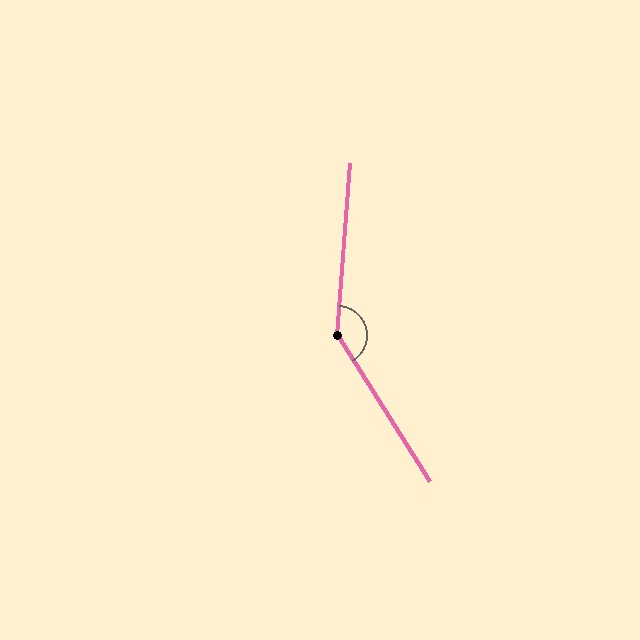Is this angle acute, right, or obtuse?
It is obtuse.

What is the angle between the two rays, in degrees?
Approximately 143 degrees.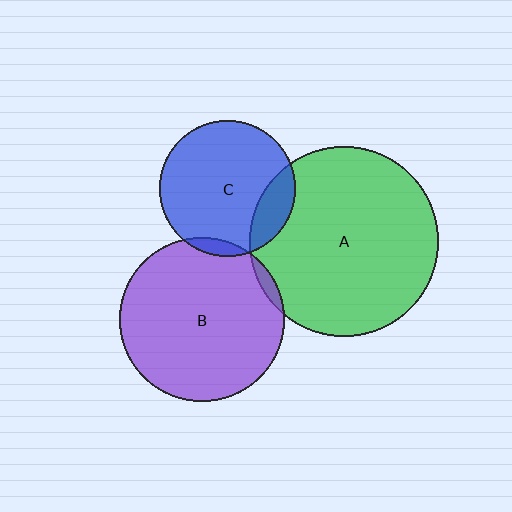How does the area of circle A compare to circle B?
Approximately 1.3 times.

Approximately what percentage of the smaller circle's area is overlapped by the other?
Approximately 5%.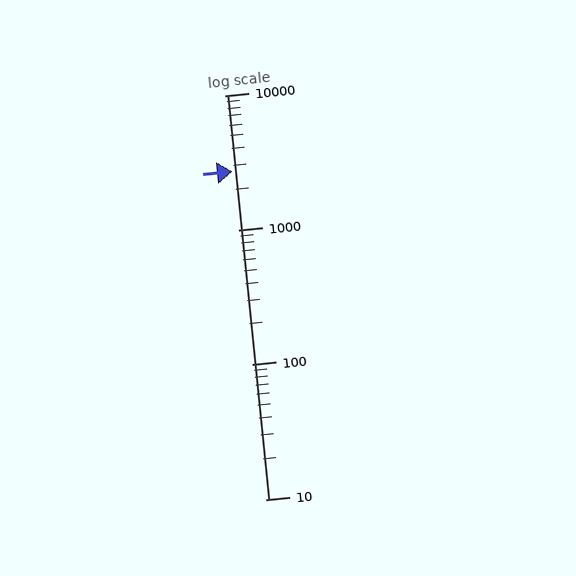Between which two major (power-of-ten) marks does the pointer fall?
The pointer is between 1000 and 10000.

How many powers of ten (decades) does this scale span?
The scale spans 3 decades, from 10 to 10000.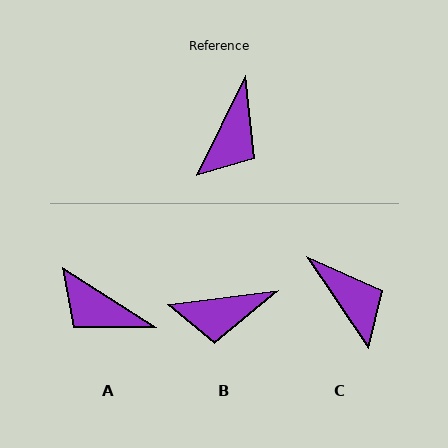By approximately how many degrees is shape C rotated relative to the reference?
Approximately 60 degrees counter-clockwise.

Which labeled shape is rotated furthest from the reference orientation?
A, about 96 degrees away.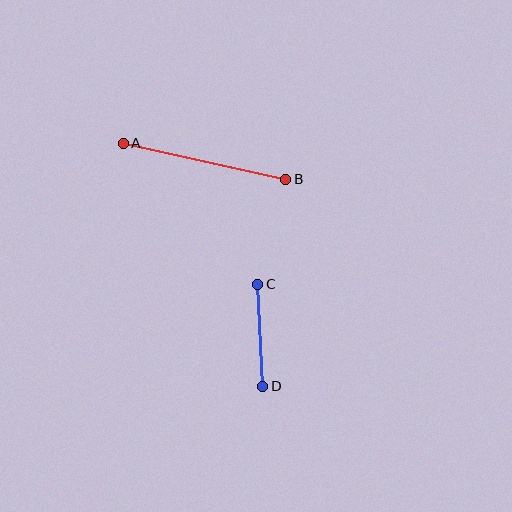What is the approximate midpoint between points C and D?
The midpoint is at approximately (260, 335) pixels.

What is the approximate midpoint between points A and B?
The midpoint is at approximately (205, 161) pixels.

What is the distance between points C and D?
The distance is approximately 102 pixels.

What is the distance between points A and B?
The distance is approximately 167 pixels.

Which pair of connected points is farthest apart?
Points A and B are farthest apart.